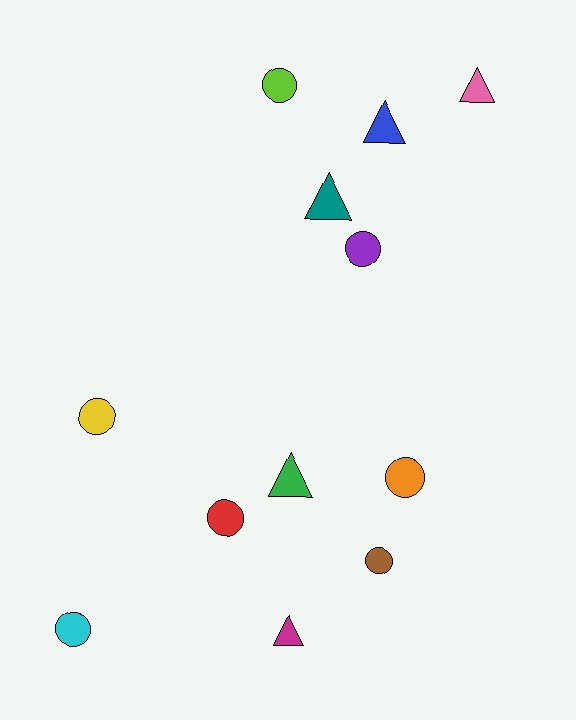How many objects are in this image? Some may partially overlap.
There are 12 objects.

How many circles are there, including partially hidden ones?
There are 7 circles.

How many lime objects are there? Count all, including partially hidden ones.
There is 1 lime object.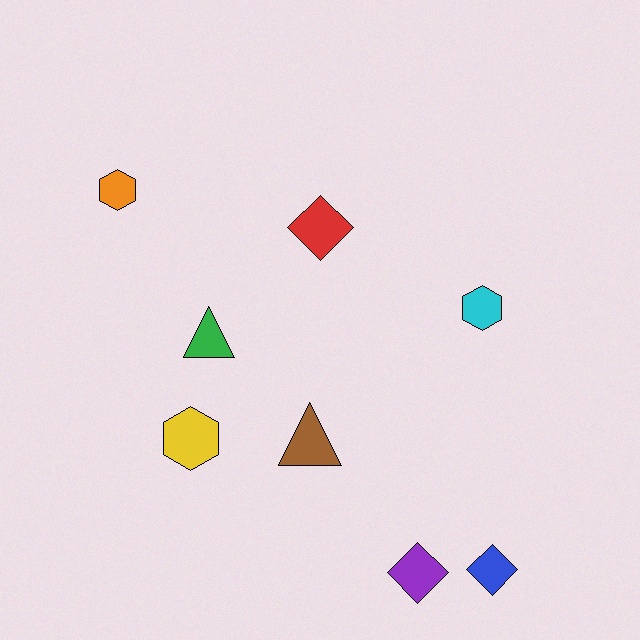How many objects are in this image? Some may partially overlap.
There are 8 objects.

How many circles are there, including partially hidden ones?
There are no circles.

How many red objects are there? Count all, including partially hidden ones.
There is 1 red object.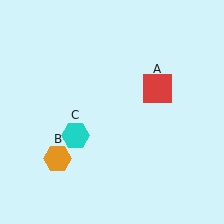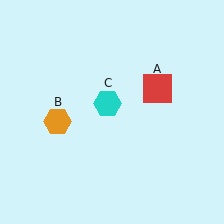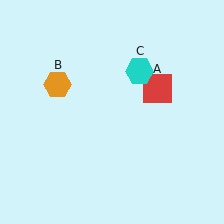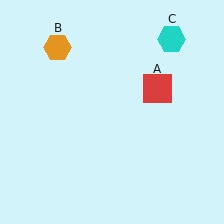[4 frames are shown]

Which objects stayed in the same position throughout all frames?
Red square (object A) remained stationary.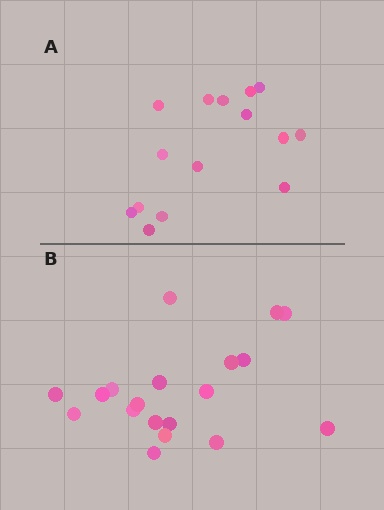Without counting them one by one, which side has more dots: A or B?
Region B (the bottom region) has more dots.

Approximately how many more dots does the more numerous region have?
Region B has about 4 more dots than region A.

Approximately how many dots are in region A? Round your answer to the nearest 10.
About 20 dots. (The exact count is 15, which rounds to 20.)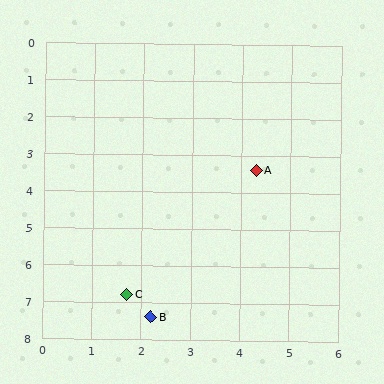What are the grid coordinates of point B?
Point B is at approximately (2.2, 7.4).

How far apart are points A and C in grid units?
Points A and C are about 4.3 grid units apart.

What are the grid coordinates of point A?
Point A is at approximately (4.3, 3.4).